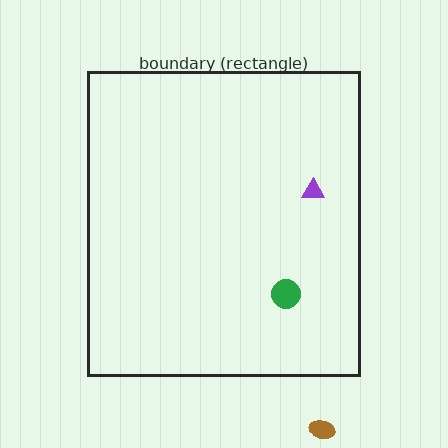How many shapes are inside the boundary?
2 inside, 1 outside.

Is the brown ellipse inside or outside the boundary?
Outside.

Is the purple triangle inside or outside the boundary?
Inside.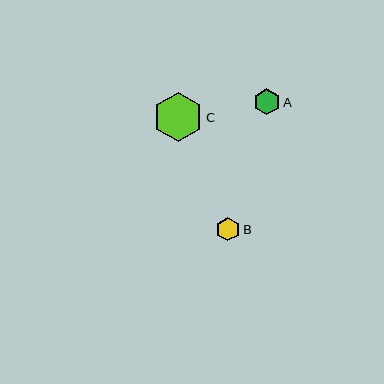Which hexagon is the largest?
Hexagon C is the largest with a size of approximately 50 pixels.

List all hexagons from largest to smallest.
From largest to smallest: C, A, B.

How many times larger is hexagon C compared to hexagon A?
Hexagon C is approximately 1.9 times the size of hexagon A.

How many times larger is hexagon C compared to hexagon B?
Hexagon C is approximately 2.1 times the size of hexagon B.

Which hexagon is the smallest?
Hexagon B is the smallest with a size of approximately 24 pixels.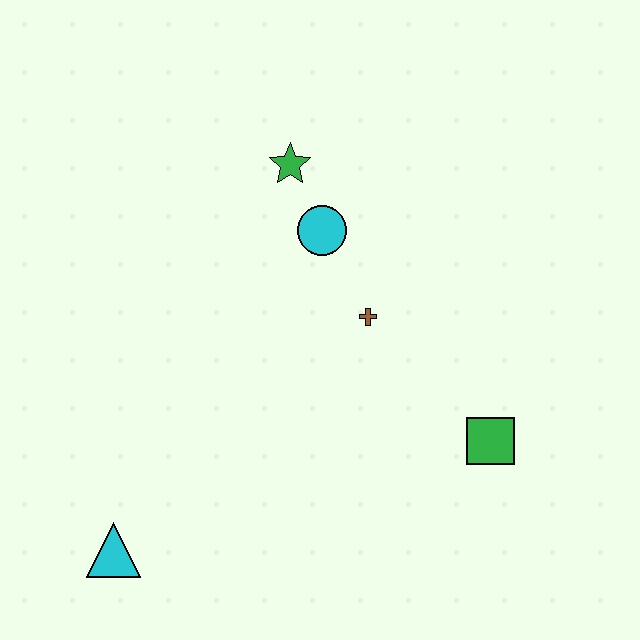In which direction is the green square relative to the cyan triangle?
The green square is to the right of the cyan triangle.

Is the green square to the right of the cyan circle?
Yes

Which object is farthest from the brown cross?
The cyan triangle is farthest from the brown cross.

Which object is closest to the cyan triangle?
The brown cross is closest to the cyan triangle.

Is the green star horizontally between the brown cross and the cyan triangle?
Yes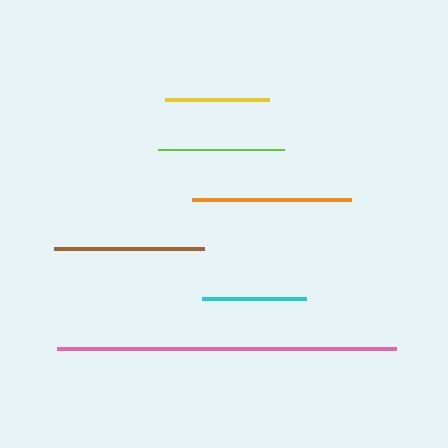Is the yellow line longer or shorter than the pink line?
The pink line is longer than the yellow line.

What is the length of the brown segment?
The brown segment is approximately 150 pixels long.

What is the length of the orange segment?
The orange segment is approximately 159 pixels long.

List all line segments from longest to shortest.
From longest to shortest: pink, orange, brown, lime, cyan, yellow.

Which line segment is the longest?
The pink line is the longest at approximately 339 pixels.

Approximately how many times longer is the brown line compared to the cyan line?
The brown line is approximately 1.4 times the length of the cyan line.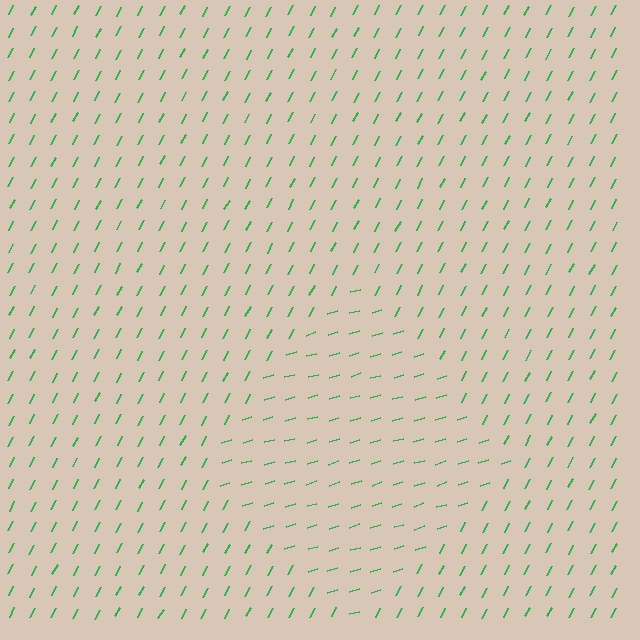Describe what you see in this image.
The image is filled with small green line segments. A diamond region in the image has lines oriented differently from the surrounding lines, creating a visible texture boundary.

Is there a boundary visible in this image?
Yes, there is a texture boundary formed by a change in line orientation.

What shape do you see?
I see a diamond.